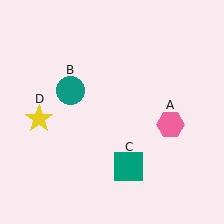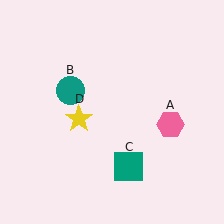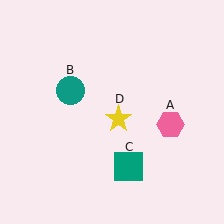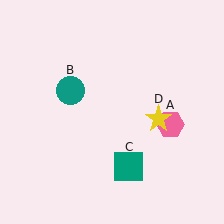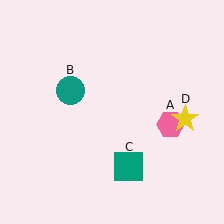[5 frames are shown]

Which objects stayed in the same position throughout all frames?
Pink hexagon (object A) and teal circle (object B) and teal square (object C) remained stationary.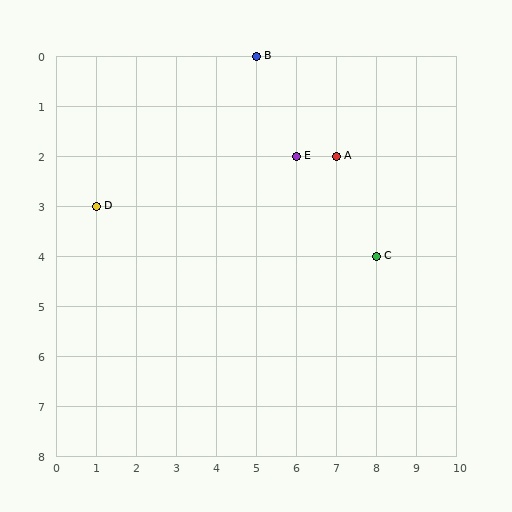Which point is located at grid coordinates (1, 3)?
Point D is at (1, 3).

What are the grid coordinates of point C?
Point C is at grid coordinates (8, 4).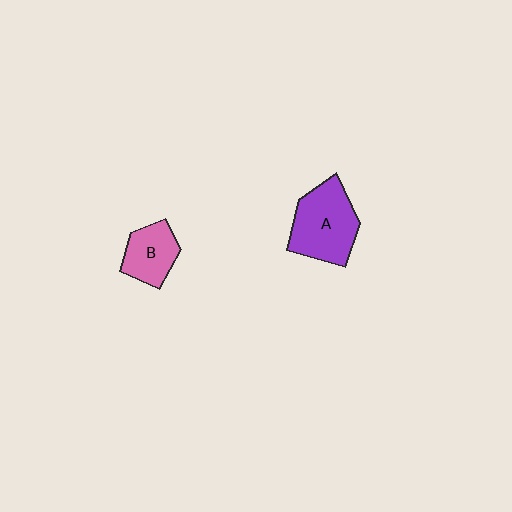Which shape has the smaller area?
Shape B (pink).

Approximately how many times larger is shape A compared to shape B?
Approximately 1.6 times.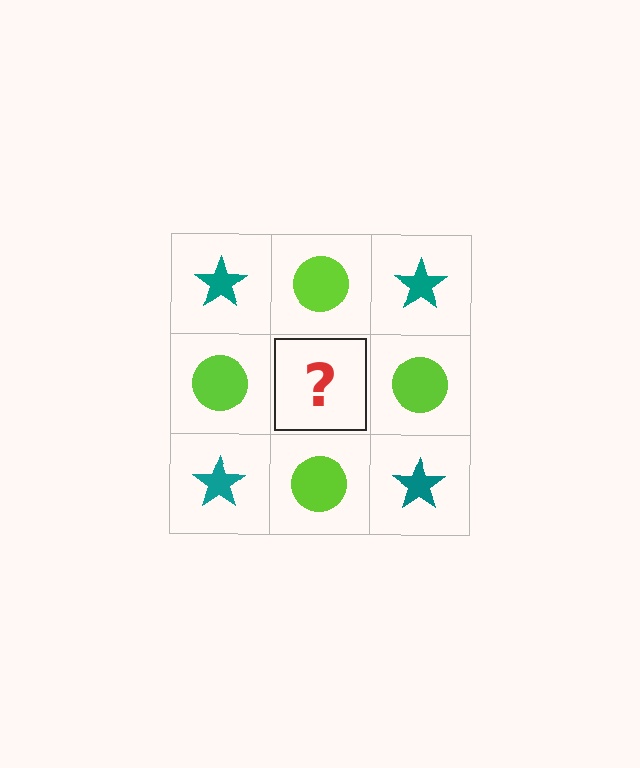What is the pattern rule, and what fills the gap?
The rule is that it alternates teal star and lime circle in a checkerboard pattern. The gap should be filled with a teal star.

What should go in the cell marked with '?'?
The missing cell should contain a teal star.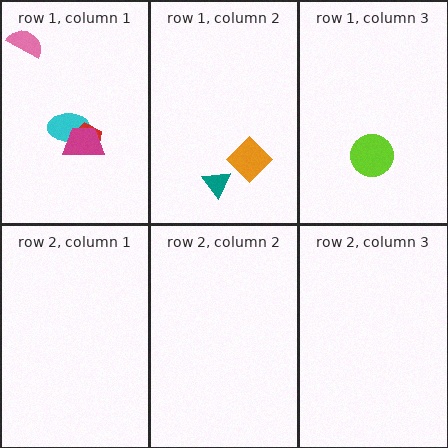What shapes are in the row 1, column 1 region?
The cyan ellipse, the red pentagon, the pink semicircle, the magenta trapezoid.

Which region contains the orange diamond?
The row 1, column 2 region.